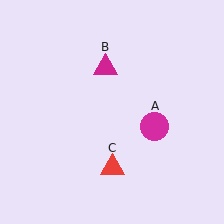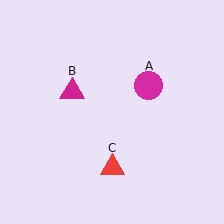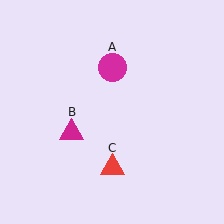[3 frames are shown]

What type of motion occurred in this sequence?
The magenta circle (object A), magenta triangle (object B) rotated counterclockwise around the center of the scene.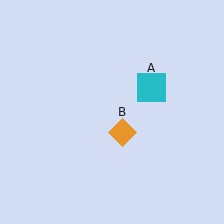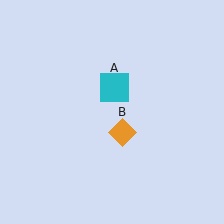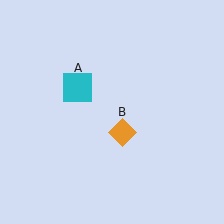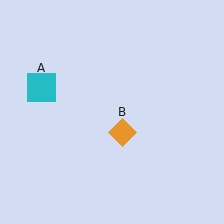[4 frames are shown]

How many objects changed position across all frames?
1 object changed position: cyan square (object A).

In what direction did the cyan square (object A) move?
The cyan square (object A) moved left.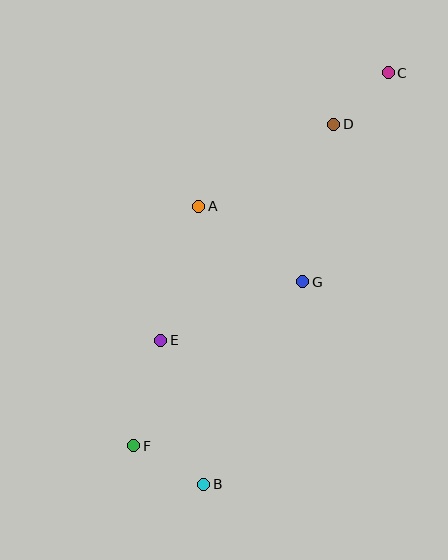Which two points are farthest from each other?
Points C and F are farthest from each other.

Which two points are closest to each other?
Points C and D are closest to each other.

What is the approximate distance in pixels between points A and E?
The distance between A and E is approximately 139 pixels.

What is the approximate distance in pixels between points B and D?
The distance between B and D is approximately 383 pixels.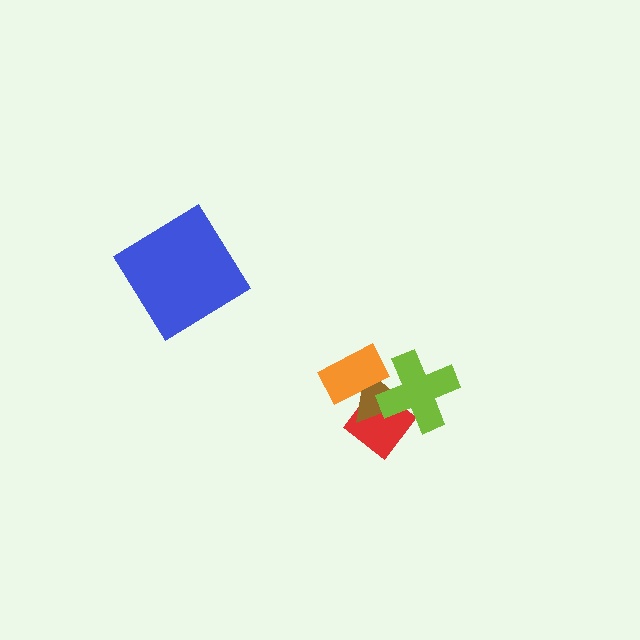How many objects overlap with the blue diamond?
0 objects overlap with the blue diamond.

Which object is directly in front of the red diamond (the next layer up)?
The brown triangle is directly in front of the red diamond.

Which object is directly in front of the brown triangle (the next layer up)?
The lime cross is directly in front of the brown triangle.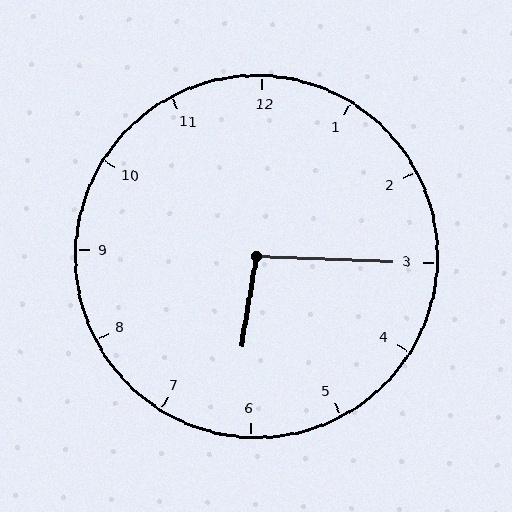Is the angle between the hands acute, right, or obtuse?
It is obtuse.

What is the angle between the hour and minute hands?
Approximately 98 degrees.